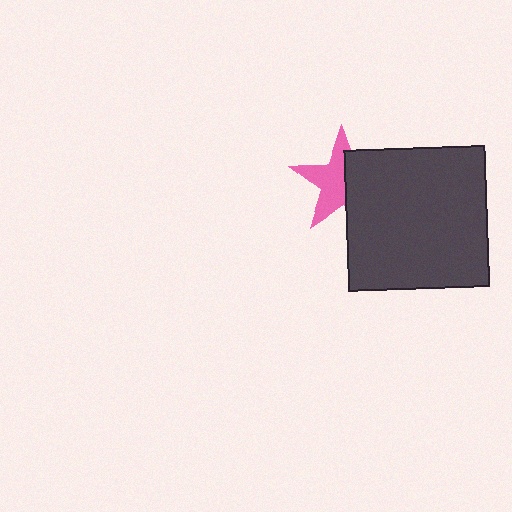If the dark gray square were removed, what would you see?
You would see the complete pink star.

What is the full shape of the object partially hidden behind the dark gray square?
The partially hidden object is a pink star.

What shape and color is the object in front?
The object in front is a dark gray square.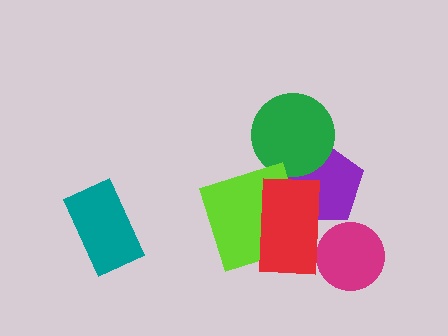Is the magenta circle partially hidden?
Yes, it is partially covered by another shape.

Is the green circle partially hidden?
No, no other shape covers it.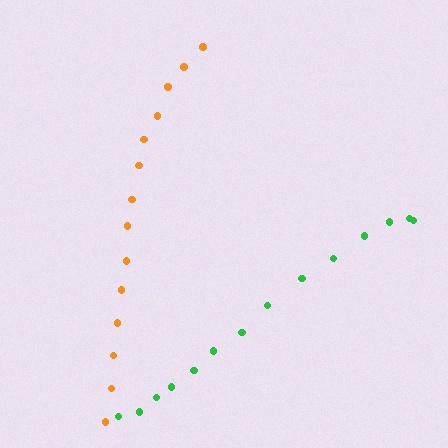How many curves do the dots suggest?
There are 2 distinct paths.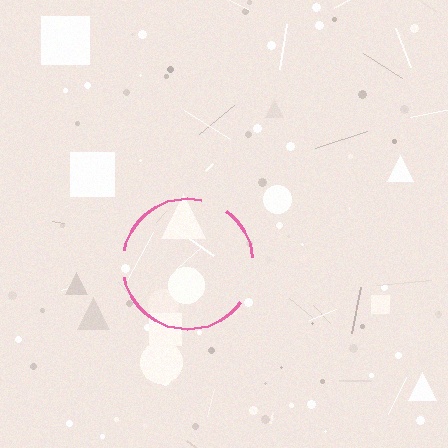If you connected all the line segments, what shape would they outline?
They would outline a circle.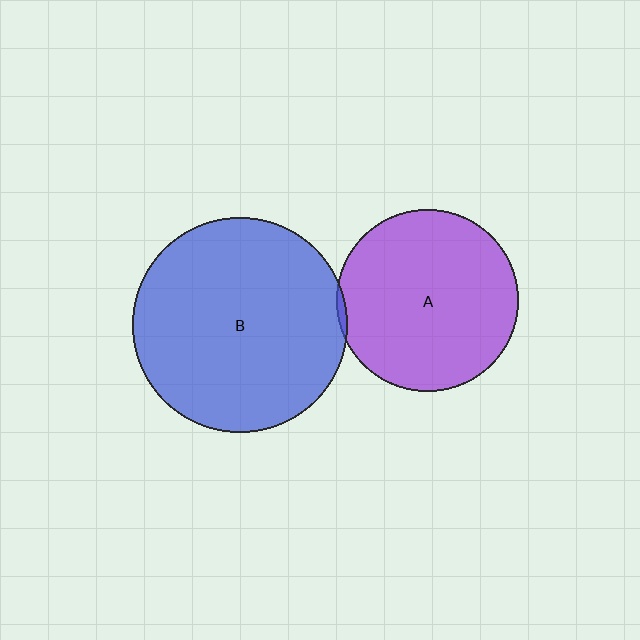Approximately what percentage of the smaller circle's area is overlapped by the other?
Approximately 5%.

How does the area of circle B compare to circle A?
Approximately 1.4 times.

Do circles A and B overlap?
Yes.